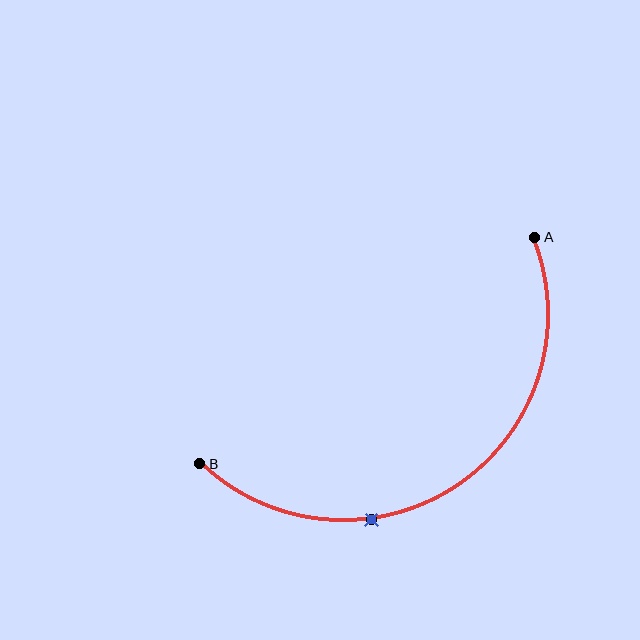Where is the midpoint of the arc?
The arc midpoint is the point on the curve farthest from the straight line joining A and B. It sits below and to the right of that line.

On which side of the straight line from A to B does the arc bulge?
The arc bulges below and to the right of the straight line connecting A and B.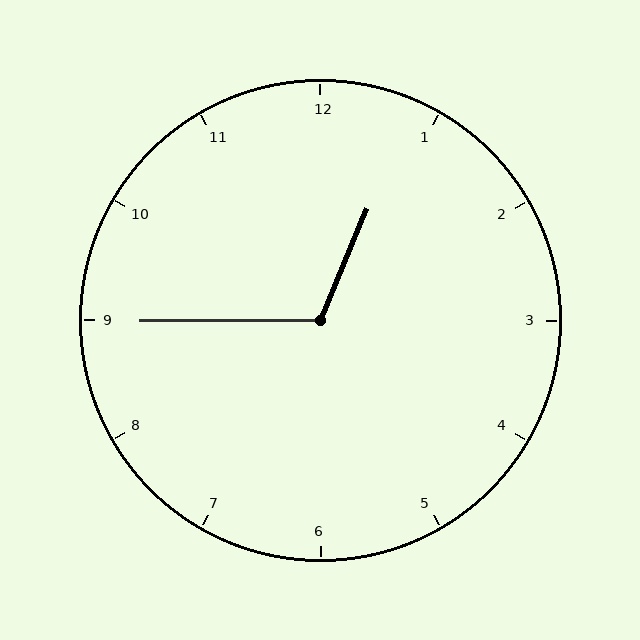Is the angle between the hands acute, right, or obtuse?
It is obtuse.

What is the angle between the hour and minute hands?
Approximately 112 degrees.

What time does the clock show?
12:45.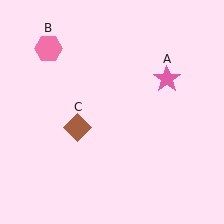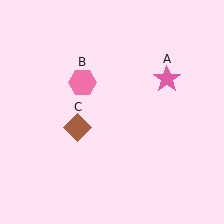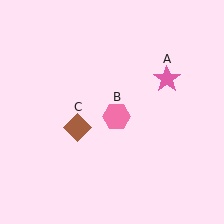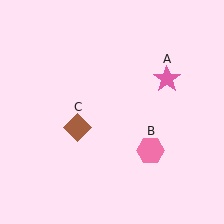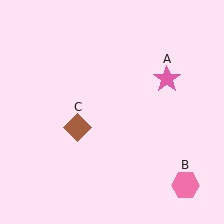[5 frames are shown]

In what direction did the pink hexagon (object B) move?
The pink hexagon (object B) moved down and to the right.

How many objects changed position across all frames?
1 object changed position: pink hexagon (object B).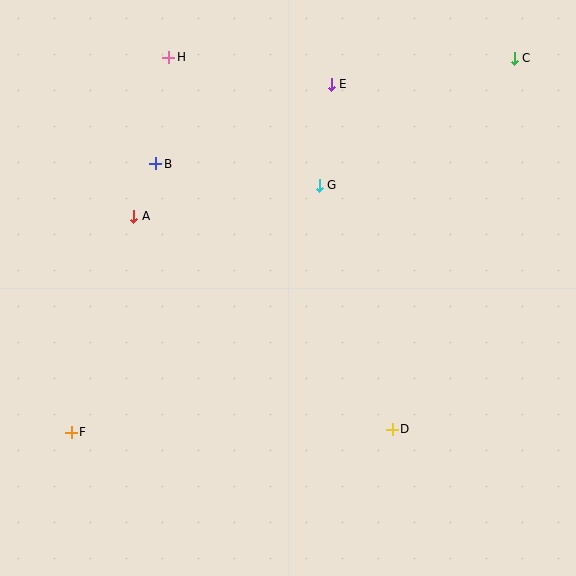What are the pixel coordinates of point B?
Point B is at (156, 164).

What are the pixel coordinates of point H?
Point H is at (169, 57).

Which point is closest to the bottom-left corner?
Point F is closest to the bottom-left corner.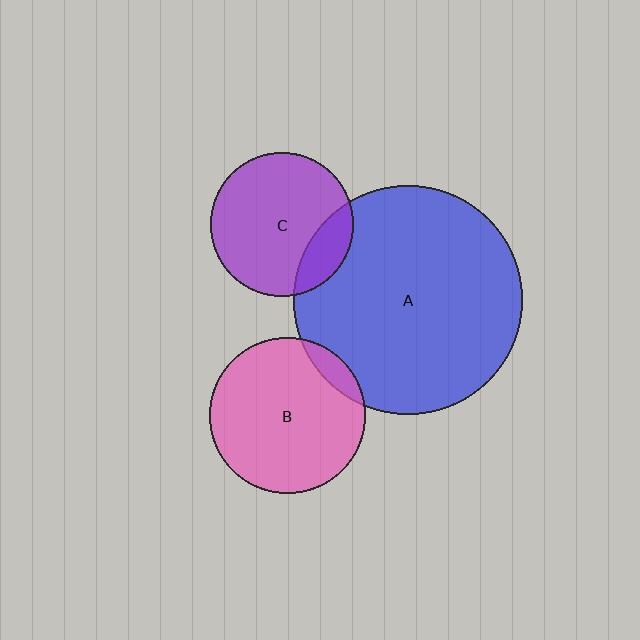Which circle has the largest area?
Circle A (blue).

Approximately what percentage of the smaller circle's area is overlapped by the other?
Approximately 20%.